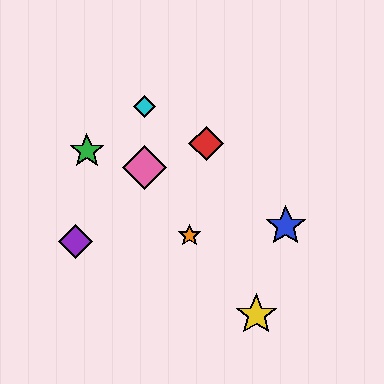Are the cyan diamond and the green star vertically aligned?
No, the cyan diamond is at x≈145 and the green star is at x≈87.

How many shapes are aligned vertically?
2 shapes (the cyan diamond, the pink diamond) are aligned vertically.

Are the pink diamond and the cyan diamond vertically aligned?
Yes, both are at x≈145.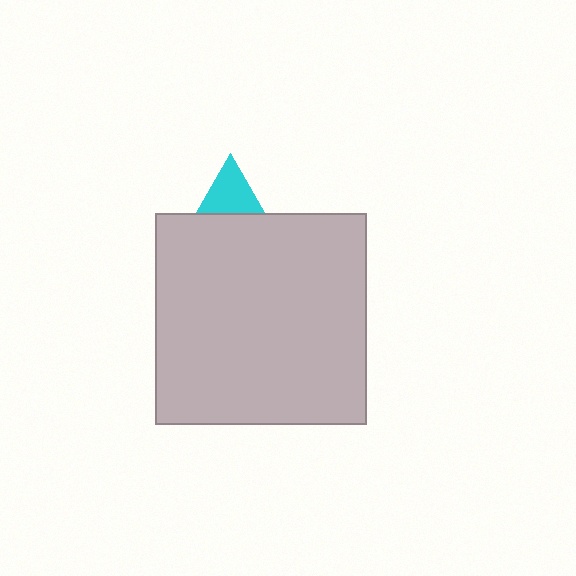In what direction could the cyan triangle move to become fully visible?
The cyan triangle could move up. That would shift it out from behind the light gray square entirely.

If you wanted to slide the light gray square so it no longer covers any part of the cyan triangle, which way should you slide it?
Slide it down — that is the most direct way to separate the two shapes.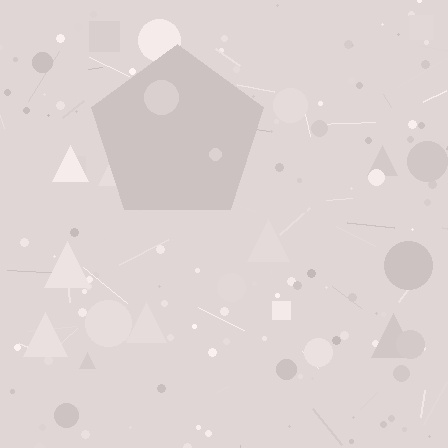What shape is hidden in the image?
A pentagon is hidden in the image.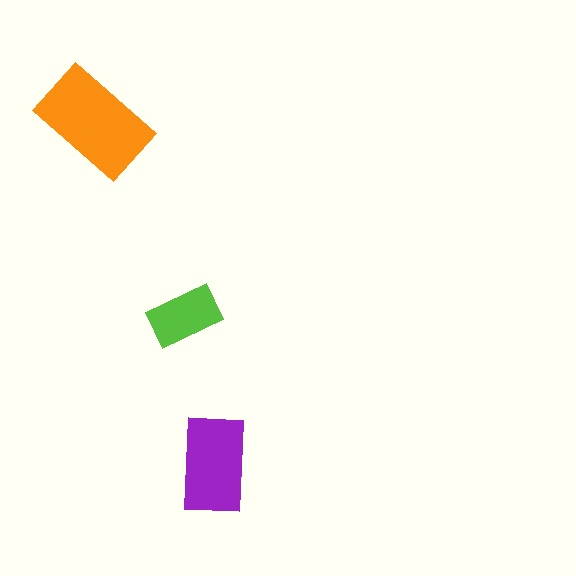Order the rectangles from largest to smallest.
the orange one, the purple one, the lime one.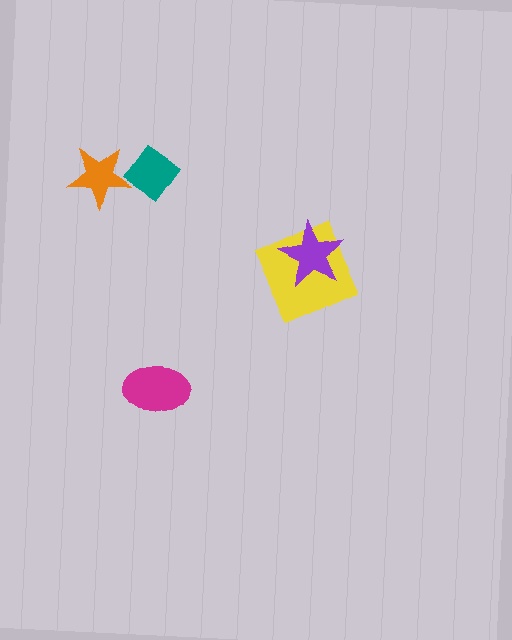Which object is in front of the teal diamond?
The orange star is in front of the teal diamond.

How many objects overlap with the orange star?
1 object overlaps with the orange star.